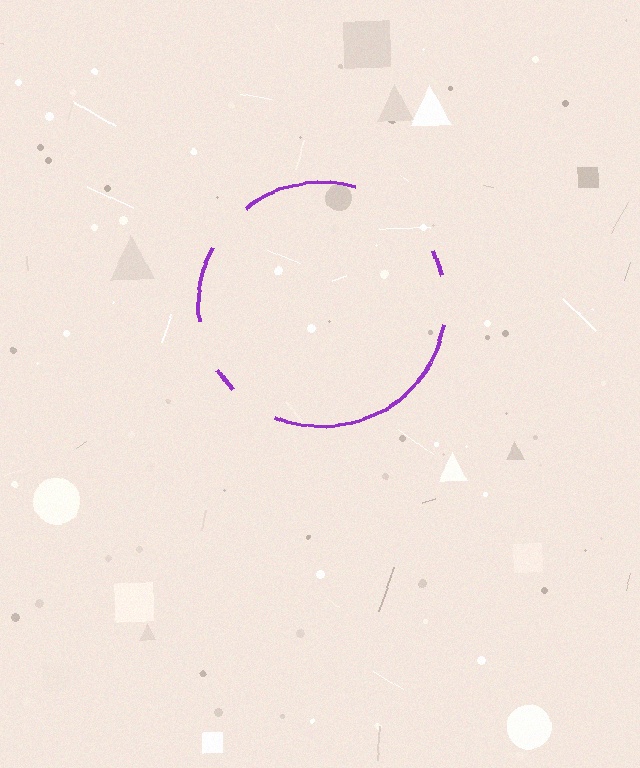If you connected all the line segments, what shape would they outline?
They would outline a circle.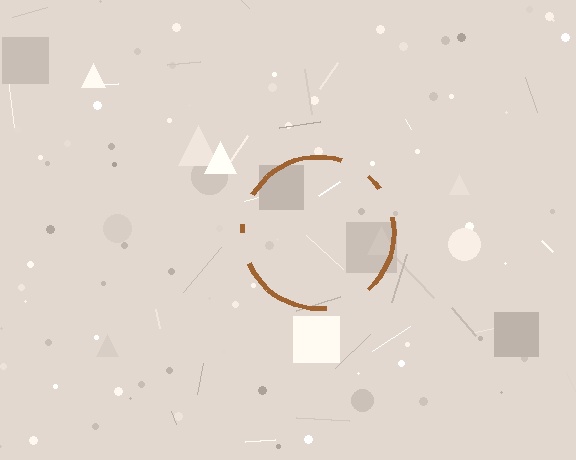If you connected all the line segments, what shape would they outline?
They would outline a circle.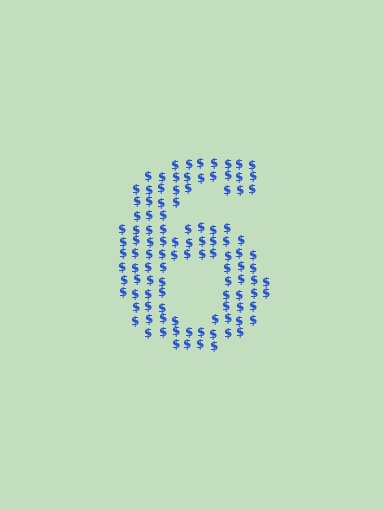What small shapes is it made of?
It is made of small dollar signs.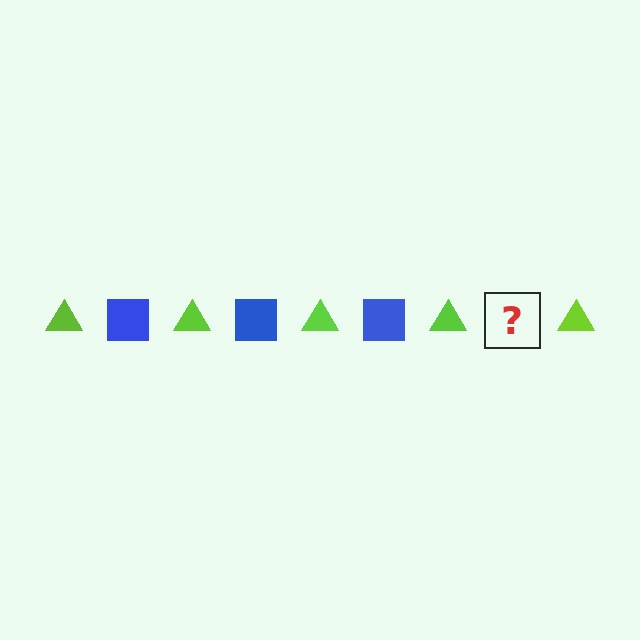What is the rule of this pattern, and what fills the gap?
The rule is that the pattern alternates between lime triangle and blue square. The gap should be filled with a blue square.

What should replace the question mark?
The question mark should be replaced with a blue square.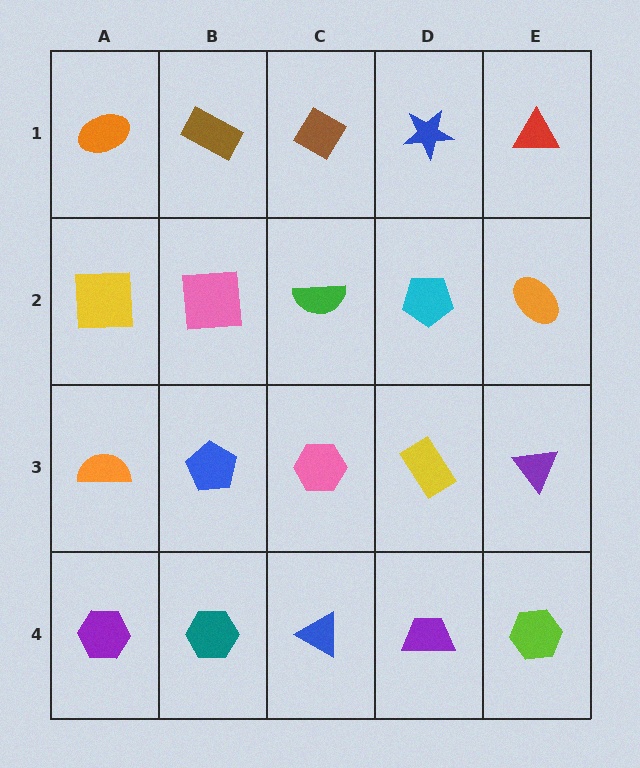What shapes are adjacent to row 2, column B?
A brown rectangle (row 1, column B), a blue pentagon (row 3, column B), a yellow square (row 2, column A), a green semicircle (row 2, column C).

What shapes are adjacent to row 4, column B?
A blue pentagon (row 3, column B), a purple hexagon (row 4, column A), a blue triangle (row 4, column C).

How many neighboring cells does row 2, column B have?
4.